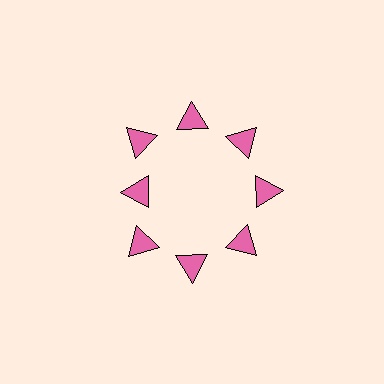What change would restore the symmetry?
The symmetry would be restored by moving it outward, back onto the ring so that all 8 triangles sit at equal angles and equal distance from the center.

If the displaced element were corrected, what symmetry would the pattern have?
It would have 8-fold rotational symmetry — the pattern would map onto itself every 45 degrees.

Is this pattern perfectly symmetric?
No. The 8 pink triangles are arranged in a ring, but one element near the 9 o'clock position is pulled inward toward the center, breaking the 8-fold rotational symmetry.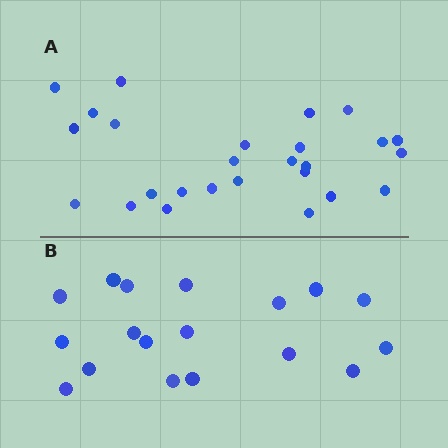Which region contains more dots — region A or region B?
Region A (the top region) has more dots.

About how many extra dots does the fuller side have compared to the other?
Region A has roughly 8 or so more dots than region B.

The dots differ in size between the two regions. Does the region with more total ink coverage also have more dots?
No. Region B has more total ink coverage because its dots are larger, but region A actually contains more individual dots. Total area can be misleading — the number of items is what matters here.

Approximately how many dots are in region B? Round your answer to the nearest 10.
About 20 dots. (The exact count is 18, which rounds to 20.)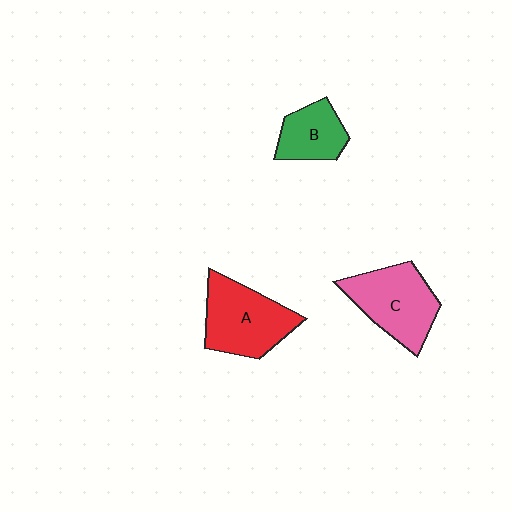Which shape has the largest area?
Shape A (red).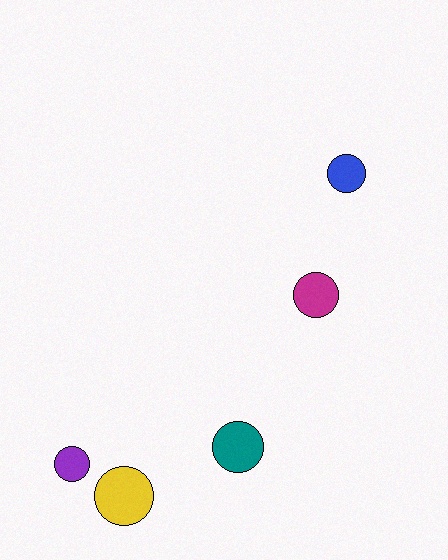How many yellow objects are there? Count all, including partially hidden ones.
There is 1 yellow object.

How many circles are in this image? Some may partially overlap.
There are 5 circles.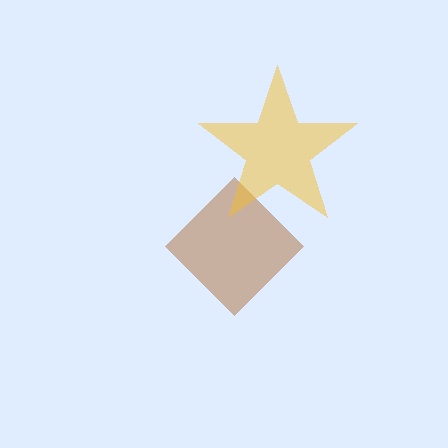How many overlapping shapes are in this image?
There are 2 overlapping shapes in the image.